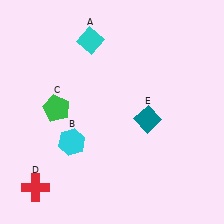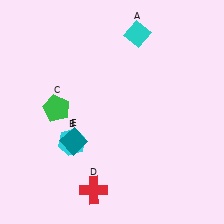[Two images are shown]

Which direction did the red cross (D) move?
The red cross (D) moved right.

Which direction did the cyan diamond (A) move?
The cyan diamond (A) moved right.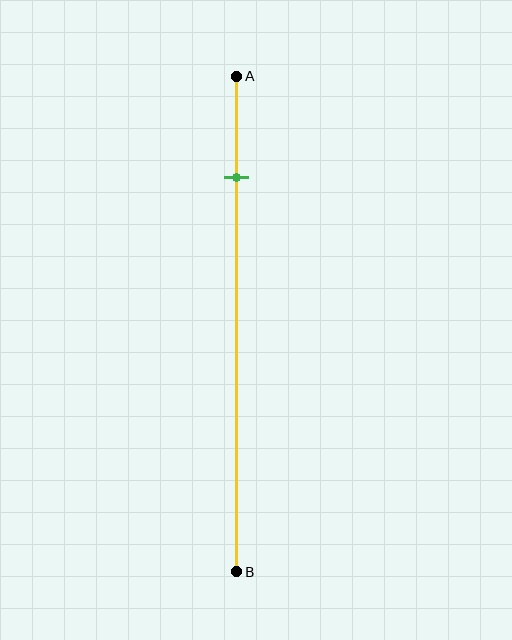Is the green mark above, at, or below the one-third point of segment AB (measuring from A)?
The green mark is above the one-third point of segment AB.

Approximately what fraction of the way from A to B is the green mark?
The green mark is approximately 20% of the way from A to B.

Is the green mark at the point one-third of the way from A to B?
No, the mark is at about 20% from A, not at the 33% one-third point.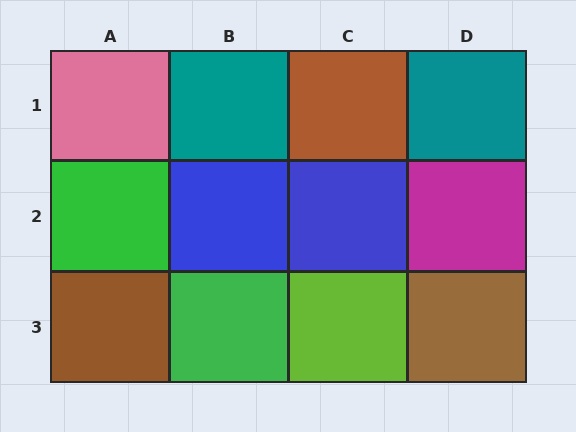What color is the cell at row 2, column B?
Blue.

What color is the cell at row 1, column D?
Teal.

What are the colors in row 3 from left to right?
Brown, green, lime, brown.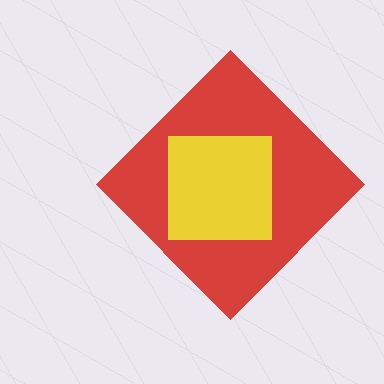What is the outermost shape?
The red diamond.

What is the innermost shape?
The yellow square.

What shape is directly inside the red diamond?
The yellow square.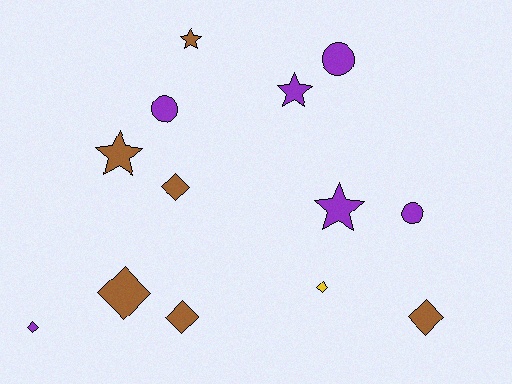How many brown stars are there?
There are 2 brown stars.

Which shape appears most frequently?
Diamond, with 6 objects.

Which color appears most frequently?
Brown, with 6 objects.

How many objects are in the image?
There are 13 objects.